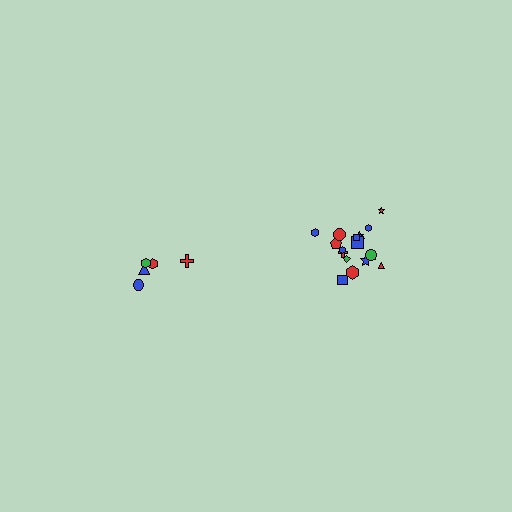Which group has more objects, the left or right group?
The right group.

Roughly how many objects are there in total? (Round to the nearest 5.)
Roughly 25 objects in total.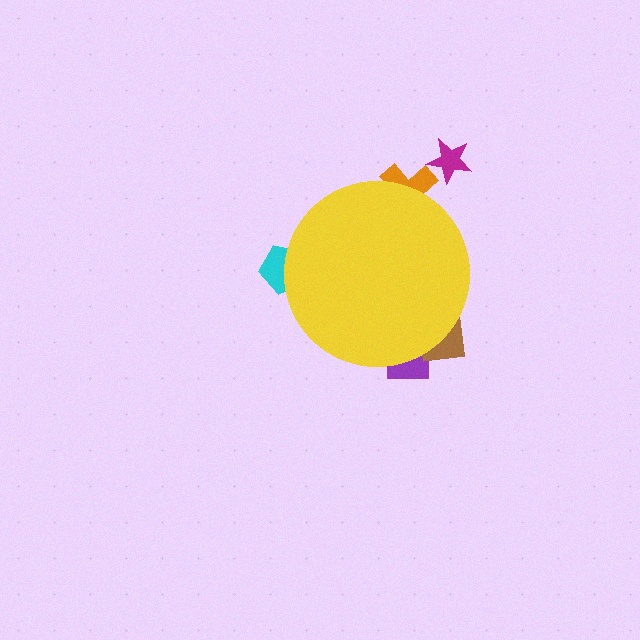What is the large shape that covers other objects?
A yellow circle.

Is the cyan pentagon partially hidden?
Yes, the cyan pentagon is partially hidden behind the yellow circle.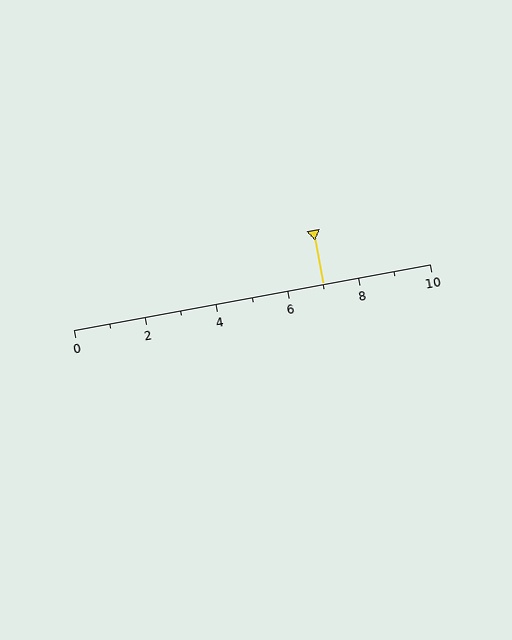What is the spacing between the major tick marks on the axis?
The major ticks are spaced 2 apart.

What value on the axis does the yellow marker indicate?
The marker indicates approximately 7.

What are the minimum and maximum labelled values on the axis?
The axis runs from 0 to 10.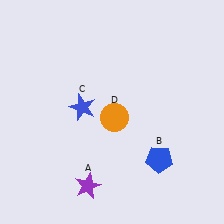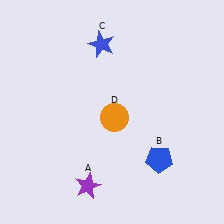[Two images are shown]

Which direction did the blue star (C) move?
The blue star (C) moved up.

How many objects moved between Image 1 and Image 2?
1 object moved between the two images.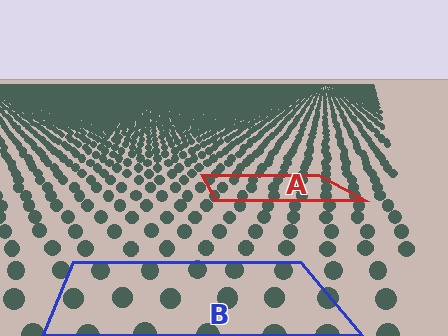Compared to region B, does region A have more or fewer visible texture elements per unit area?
Region A has more texture elements per unit area — they are packed more densely because it is farther away.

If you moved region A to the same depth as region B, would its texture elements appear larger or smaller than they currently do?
They would appear larger. At a closer depth, the same texture elements are projected at a bigger on-screen size.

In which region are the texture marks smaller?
The texture marks are smaller in region A, because it is farther away.